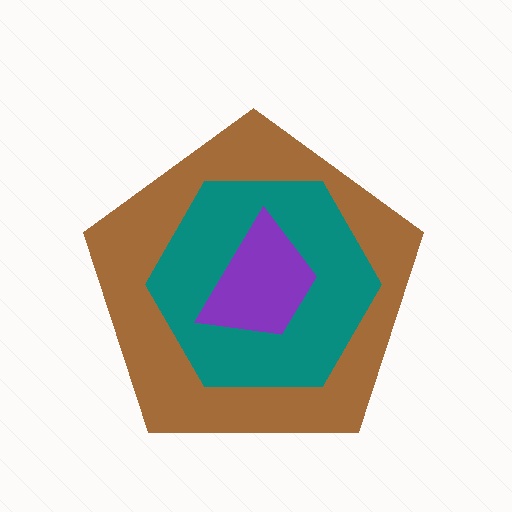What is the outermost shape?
The brown pentagon.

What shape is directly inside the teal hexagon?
The purple trapezoid.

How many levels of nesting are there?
3.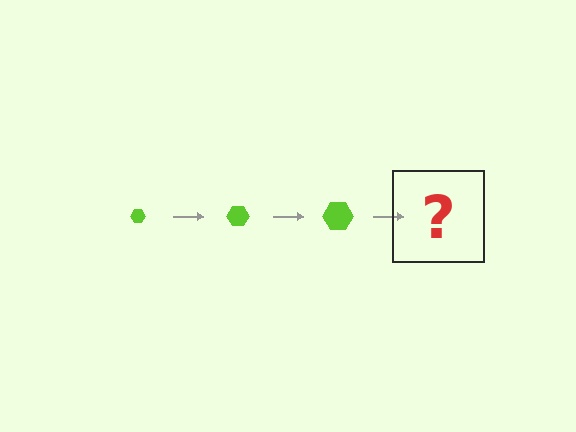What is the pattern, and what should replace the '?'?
The pattern is that the hexagon gets progressively larger each step. The '?' should be a lime hexagon, larger than the previous one.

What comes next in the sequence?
The next element should be a lime hexagon, larger than the previous one.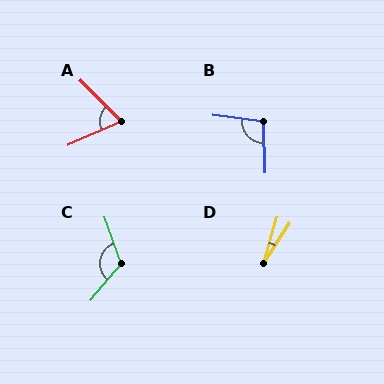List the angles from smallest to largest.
D (18°), A (69°), B (99°), C (120°).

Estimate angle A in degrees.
Approximately 69 degrees.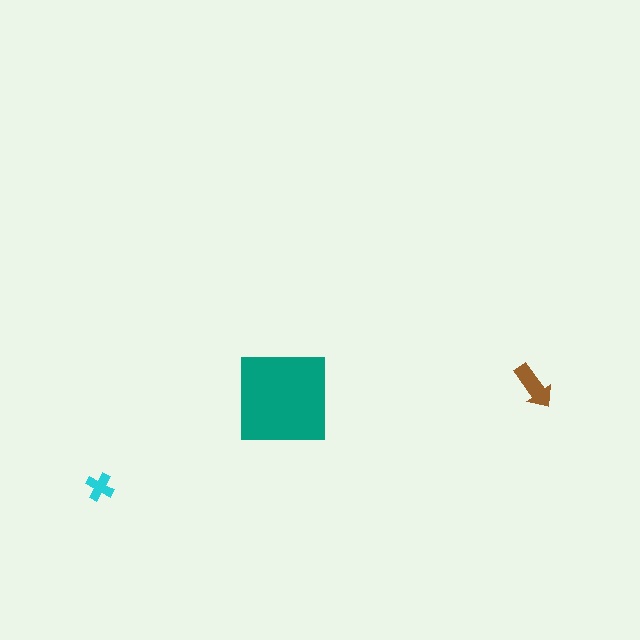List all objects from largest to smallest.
The teal square, the brown arrow, the cyan cross.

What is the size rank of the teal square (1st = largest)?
1st.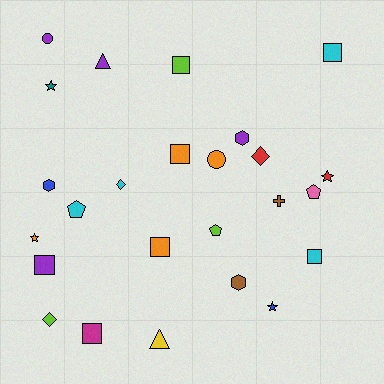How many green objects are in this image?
There are no green objects.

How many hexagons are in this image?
There are 3 hexagons.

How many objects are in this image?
There are 25 objects.